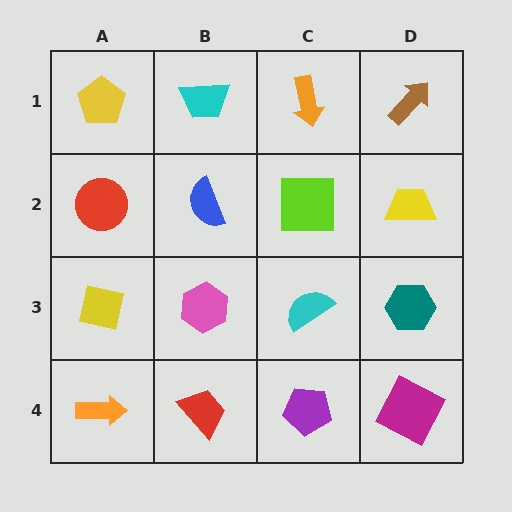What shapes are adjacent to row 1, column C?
A lime square (row 2, column C), a cyan trapezoid (row 1, column B), a brown arrow (row 1, column D).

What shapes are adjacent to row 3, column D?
A yellow trapezoid (row 2, column D), a magenta square (row 4, column D), a cyan semicircle (row 3, column C).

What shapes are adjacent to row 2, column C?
An orange arrow (row 1, column C), a cyan semicircle (row 3, column C), a blue semicircle (row 2, column B), a yellow trapezoid (row 2, column D).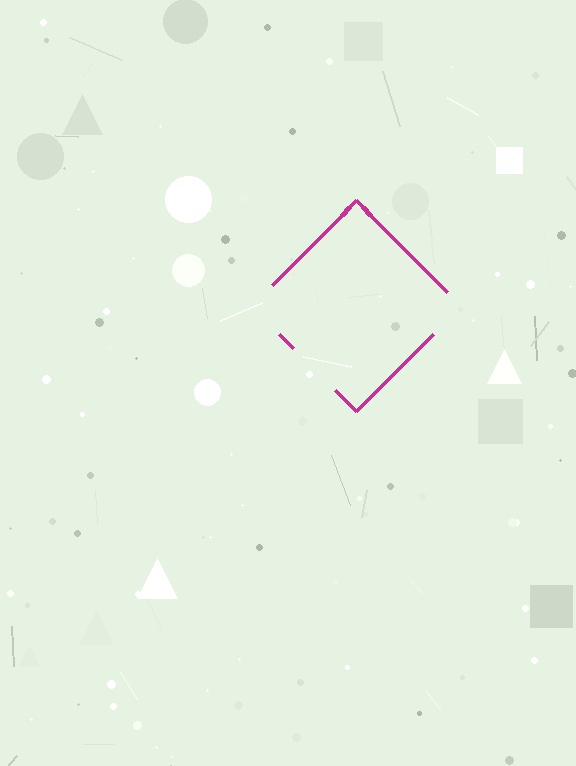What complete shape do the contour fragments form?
The contour fragments form a diamond.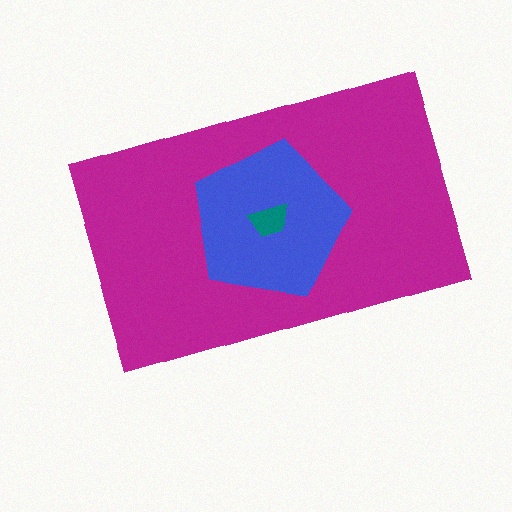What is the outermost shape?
The magenta rectangle.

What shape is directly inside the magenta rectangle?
The blue pentagon.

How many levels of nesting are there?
3.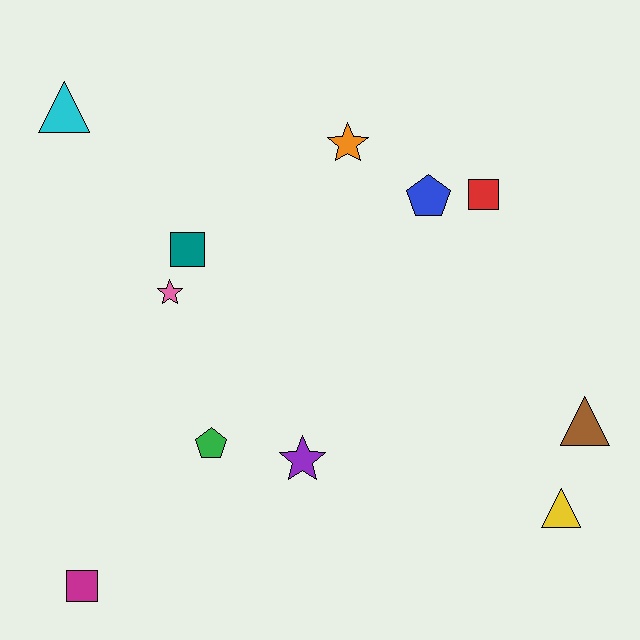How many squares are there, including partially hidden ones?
There are 3 squares.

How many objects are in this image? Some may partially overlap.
There are 11 objects.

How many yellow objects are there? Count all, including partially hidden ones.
There is 1 yellow object.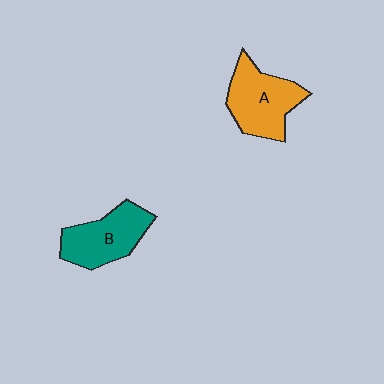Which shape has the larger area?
Shape A (orange).